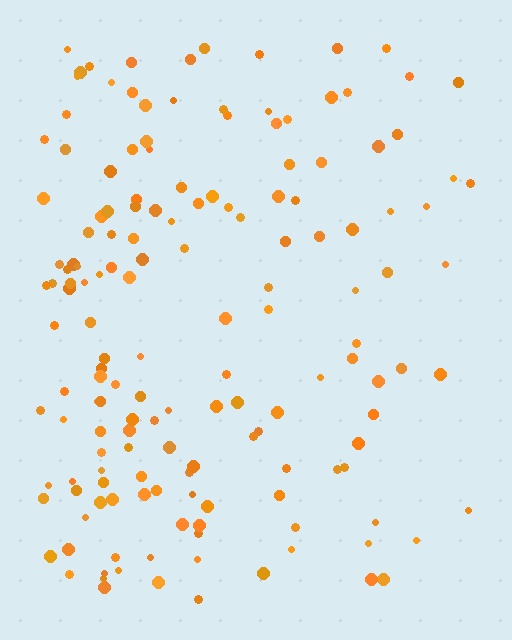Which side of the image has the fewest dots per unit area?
The right.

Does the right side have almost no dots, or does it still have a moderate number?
Still a moderate number, just noticeably fewer than the left.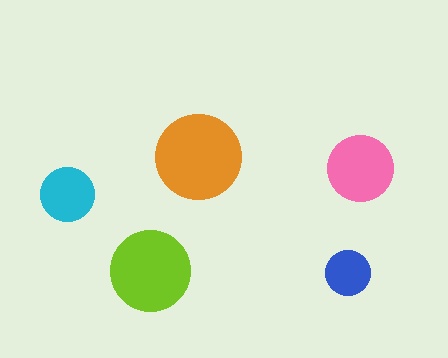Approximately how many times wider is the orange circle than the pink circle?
About 1.5 times wider.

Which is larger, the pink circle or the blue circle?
The pink one.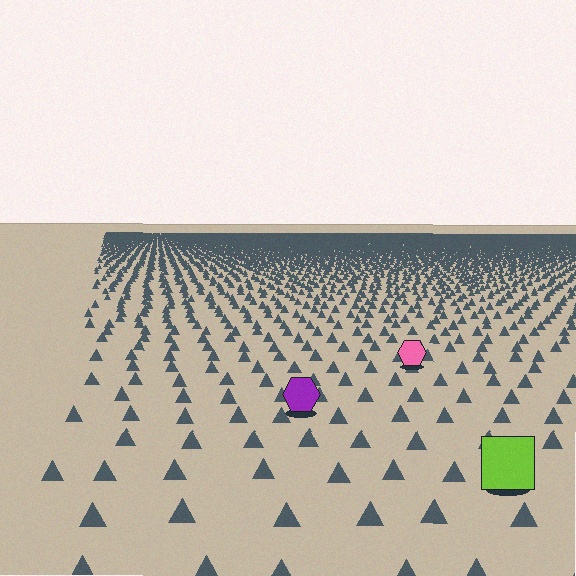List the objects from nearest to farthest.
From nearest to farthest: the lime square, the purple hexagon, the pink hexagon.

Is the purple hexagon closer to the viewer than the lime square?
No. The lime square is closer — you can tell from the texture gradient: the ground texture is coarser near it.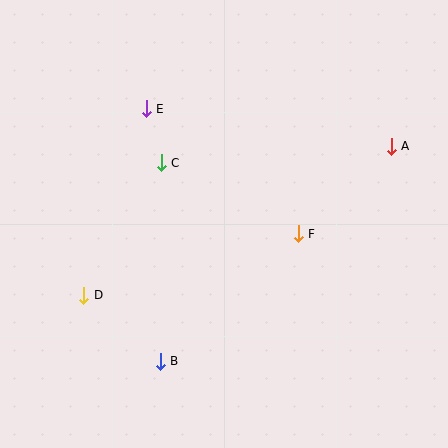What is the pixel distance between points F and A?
The distance between F and A is 127 pixels.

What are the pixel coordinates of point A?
Point A is at (391, 146).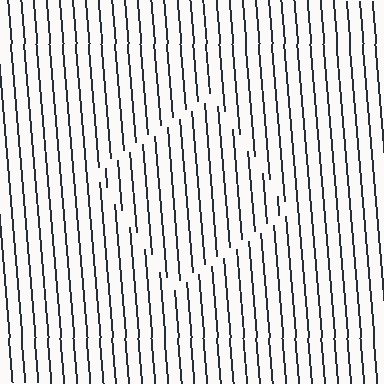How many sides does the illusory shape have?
4 sides — the line-ends trace a square.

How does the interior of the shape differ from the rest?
The interior of the shape contains the same grating, shifted by half a period — the contour is defined by the phase discontinuity where line-ends from the inner and outer gratings abut.